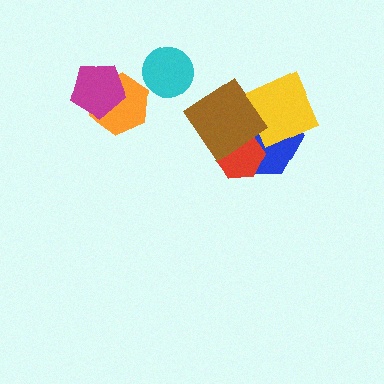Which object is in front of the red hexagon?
The brown diamond is in front of the red hexagon.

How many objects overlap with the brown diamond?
3 objects overlap with the brown diamond.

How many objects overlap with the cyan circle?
0 objects overlap with the cyan circle.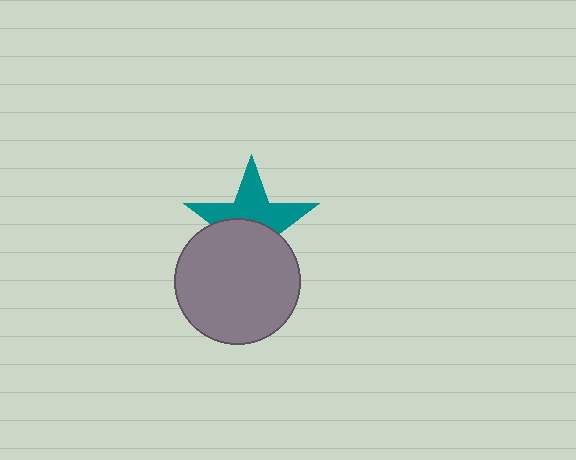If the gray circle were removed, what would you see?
You would see the complete teal star.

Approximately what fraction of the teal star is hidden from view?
Roughly 50% of the teal star is hidden behind the gray circle.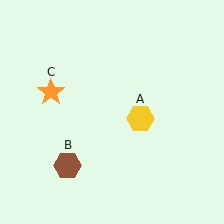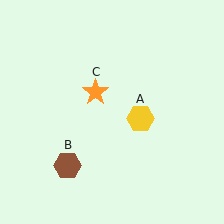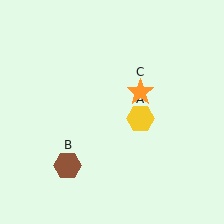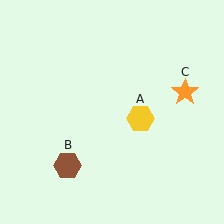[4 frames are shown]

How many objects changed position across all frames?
1 object changed position: orange star (object C).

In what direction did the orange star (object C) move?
The orange star (object C) moved right.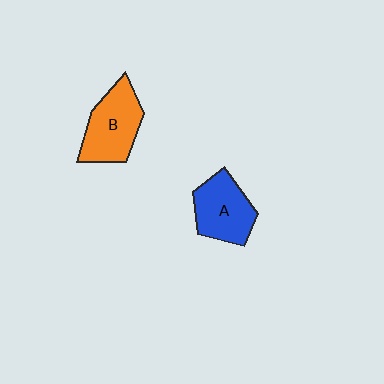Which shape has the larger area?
Shape B (orange).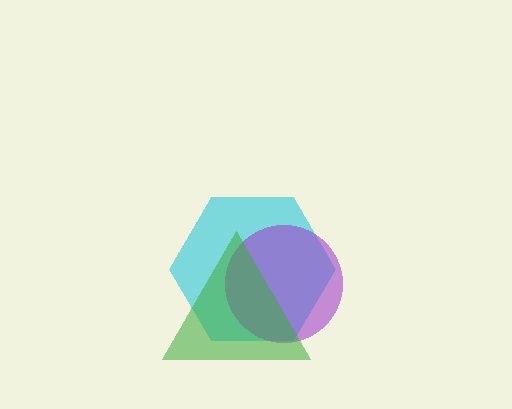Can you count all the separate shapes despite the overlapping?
Yes, there are 3 separate shapes.